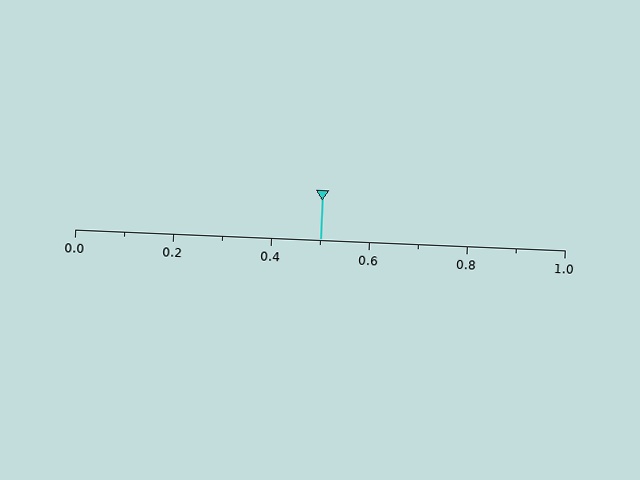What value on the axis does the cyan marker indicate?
The marker indicates approximately 0.5.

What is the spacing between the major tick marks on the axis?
The major ticks are spaced 0.2 apart.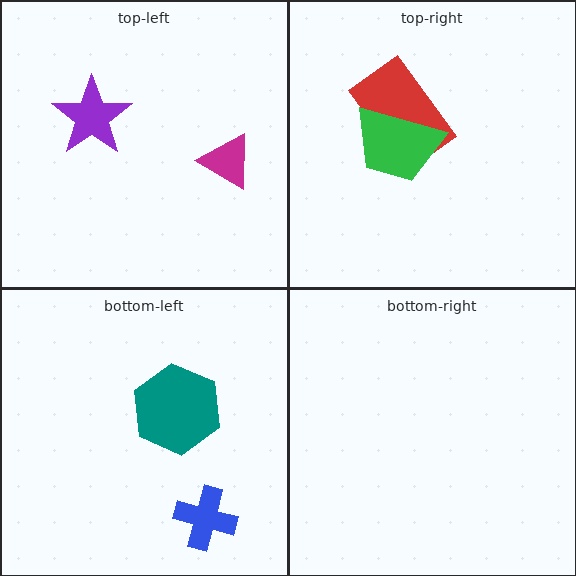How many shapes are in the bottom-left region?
2.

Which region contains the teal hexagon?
The bottom-left region.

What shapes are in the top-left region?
The purple star, the magenta triangle.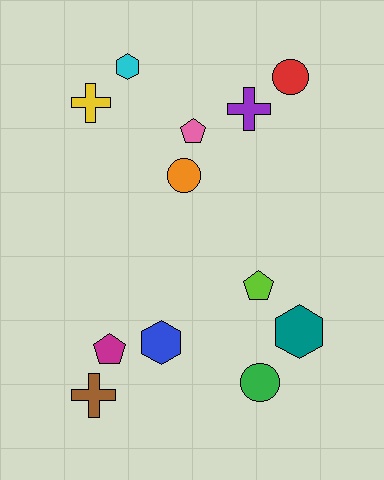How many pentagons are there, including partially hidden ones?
There are 3 pentagons.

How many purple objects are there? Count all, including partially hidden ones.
There is 1 purple object.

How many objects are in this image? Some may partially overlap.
There are 12 objects.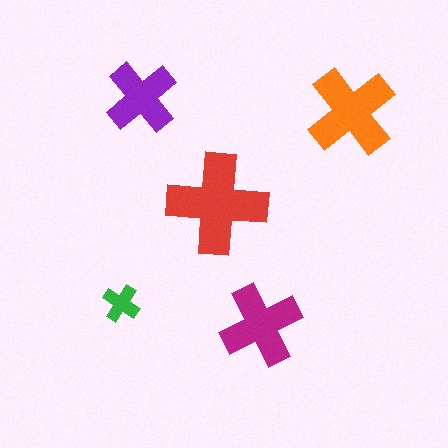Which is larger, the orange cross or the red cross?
The red one.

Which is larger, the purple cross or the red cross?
The red one.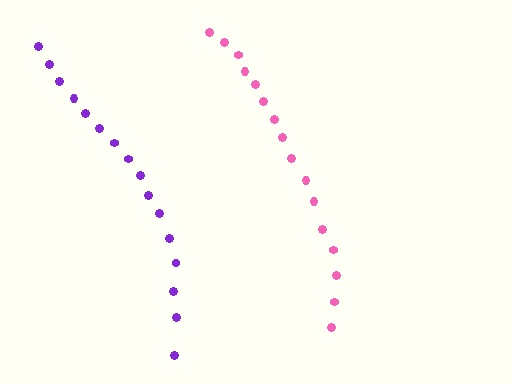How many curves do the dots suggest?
There are 2 distinct paths.